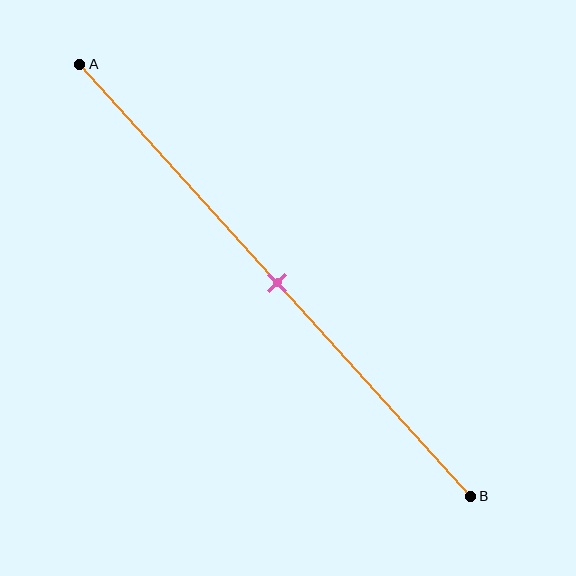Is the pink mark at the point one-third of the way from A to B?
No, the mark is at about 50% from A, not at the 33% one-third point.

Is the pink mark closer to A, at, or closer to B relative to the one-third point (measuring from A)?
The pink mark is closer to point B than the one-third point of segment AB.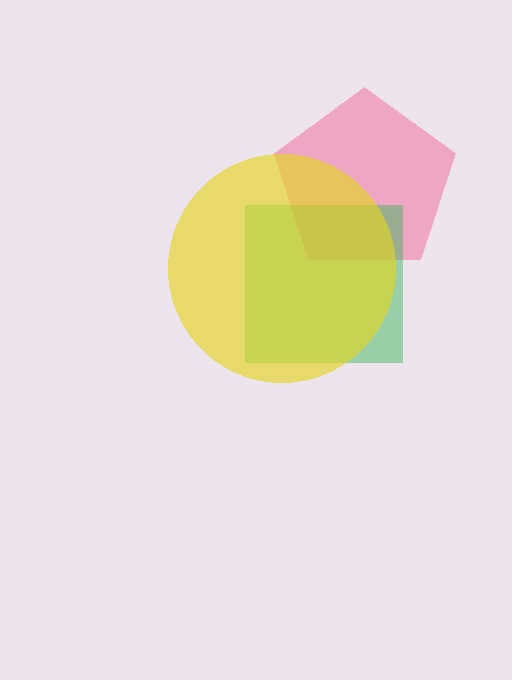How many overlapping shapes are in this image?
There are 3 overlapping shapes in the image.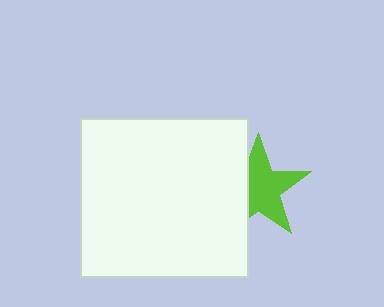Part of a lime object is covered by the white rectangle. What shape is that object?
It is a star.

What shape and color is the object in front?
The object in front is a white rectangle.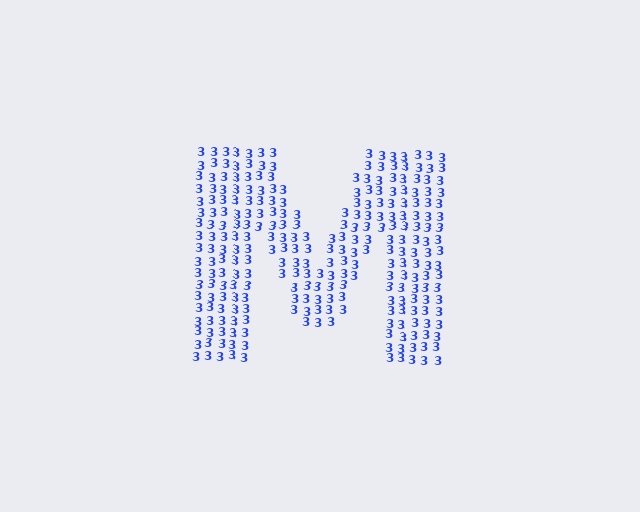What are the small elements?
The small elements are digit 3's.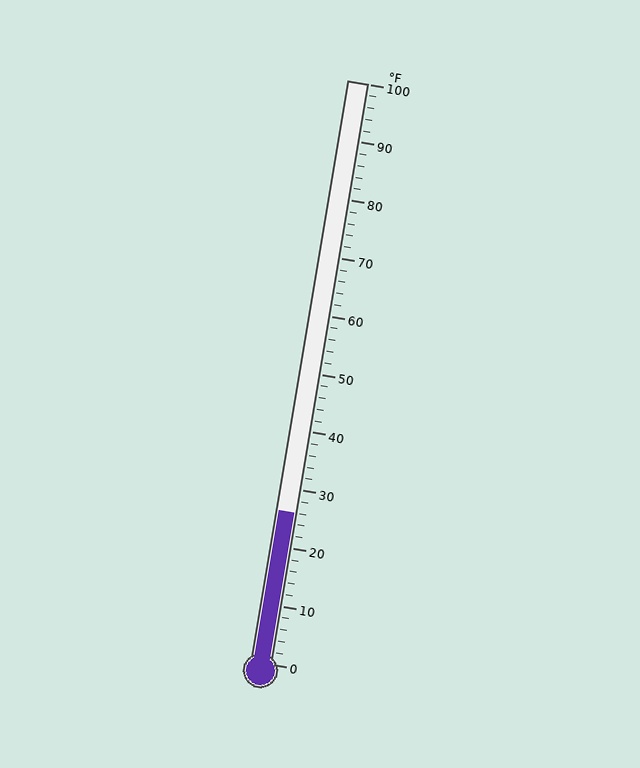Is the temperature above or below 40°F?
The temperature is below 40°F.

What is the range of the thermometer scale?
The thermometer scale ranges from 0°F to 100°F.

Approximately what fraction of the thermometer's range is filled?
The thermometer is filled to approximately 25% of its range.